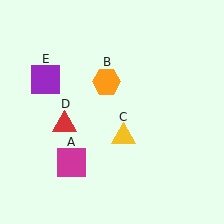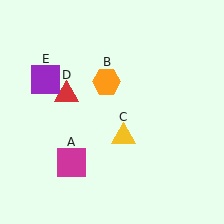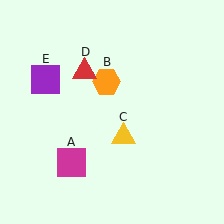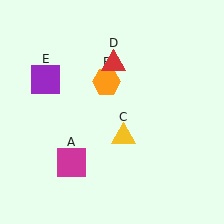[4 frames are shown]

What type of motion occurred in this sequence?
The red triangle (object D) rotated clockwise around the center of the scene.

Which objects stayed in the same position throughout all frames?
Magenta square (object A) and orange hexagon (object B) and yellow triangle (object C) and purple square (object E) remained stationary.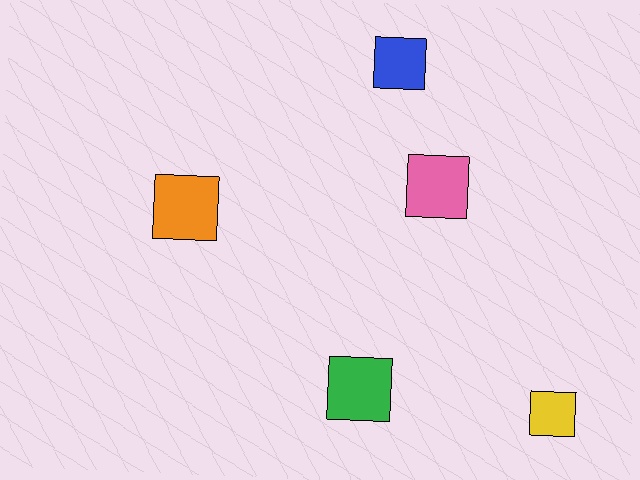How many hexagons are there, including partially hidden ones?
There are no hexagons.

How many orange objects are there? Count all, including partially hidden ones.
There is 1 orange object.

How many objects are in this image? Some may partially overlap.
There are 5 objects.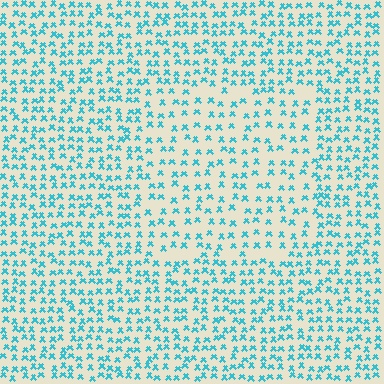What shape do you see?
I see a rectangle.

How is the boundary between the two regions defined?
The boundary is defined by a change in element density (approximately 1.6x ratio). All elements are the same color, size, and shape.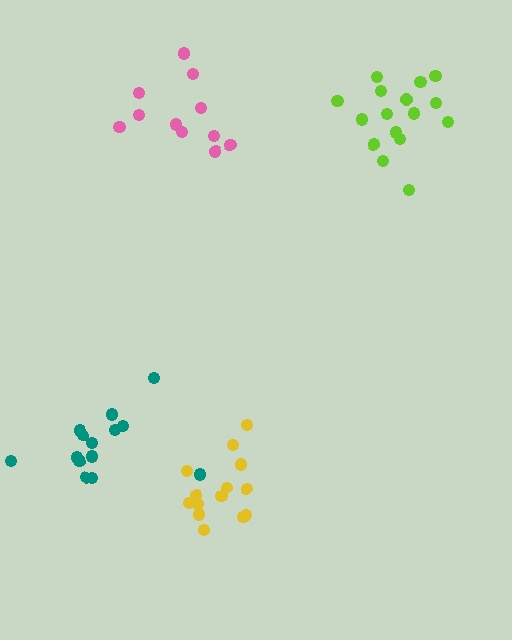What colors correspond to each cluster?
The clusters are colored: teal, yellow, pink, lime.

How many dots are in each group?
Group 1: 15 dots, Group 2: 14 dots, Group 3: 11 dots, Group 4: 16 dots (56 total).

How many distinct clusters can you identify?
There are 4 distinct clusters.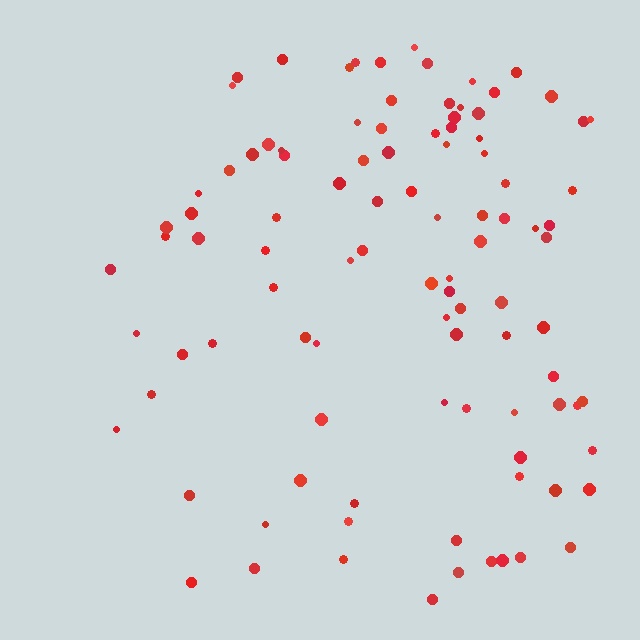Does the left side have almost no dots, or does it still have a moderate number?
Still a moderate number, just noticeably fewer than the right.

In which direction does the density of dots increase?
From left to right, with the right side densest.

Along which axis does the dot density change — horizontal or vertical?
Horizontal.